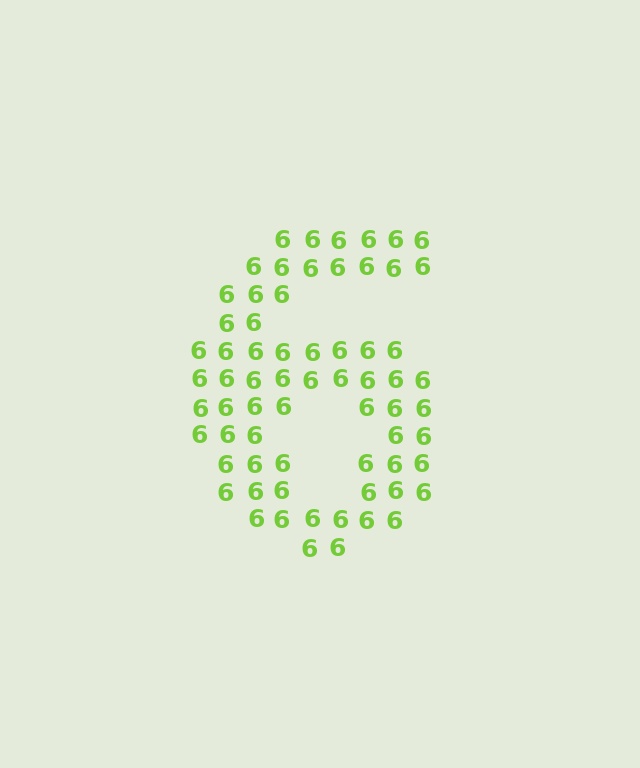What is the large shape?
The large shape is the digit 6.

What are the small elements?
The small elements are digit 6's.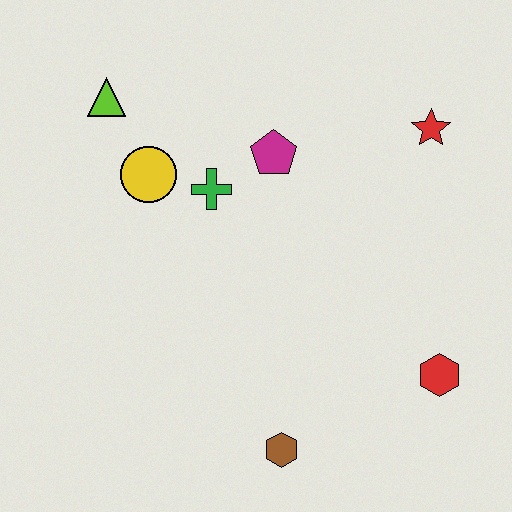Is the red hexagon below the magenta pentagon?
Yes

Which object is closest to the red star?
The magenta pentagon is closest to the red star.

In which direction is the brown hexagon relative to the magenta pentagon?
The brown hexagon is below the magenta pentagon.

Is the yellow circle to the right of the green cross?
No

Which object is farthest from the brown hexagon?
The lime triangle is farthest from the brown hexagon.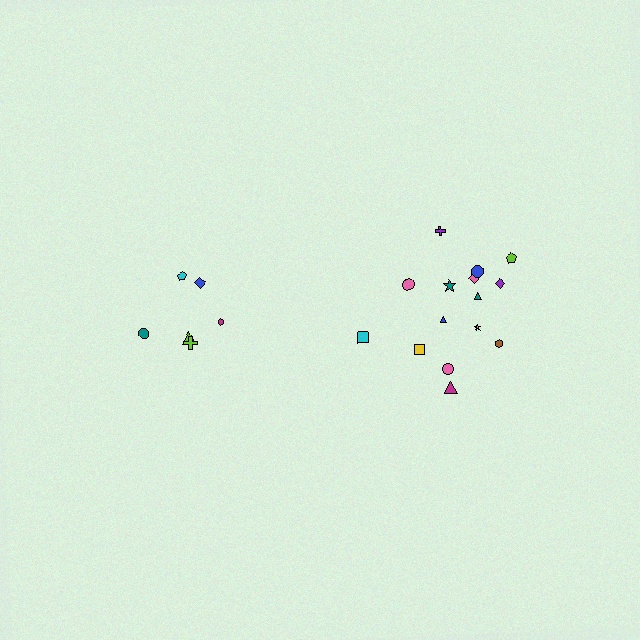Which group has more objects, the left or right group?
The right group.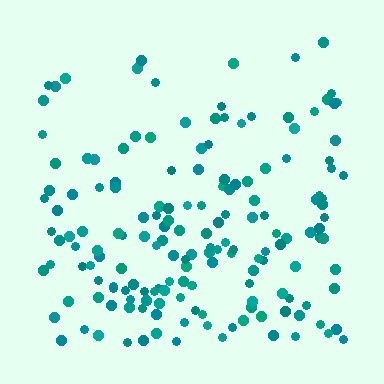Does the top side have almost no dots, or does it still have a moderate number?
Still a moderate number, just noticeably fewer than the bottom.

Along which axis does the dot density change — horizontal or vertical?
Vertical.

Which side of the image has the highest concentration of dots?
The bottom.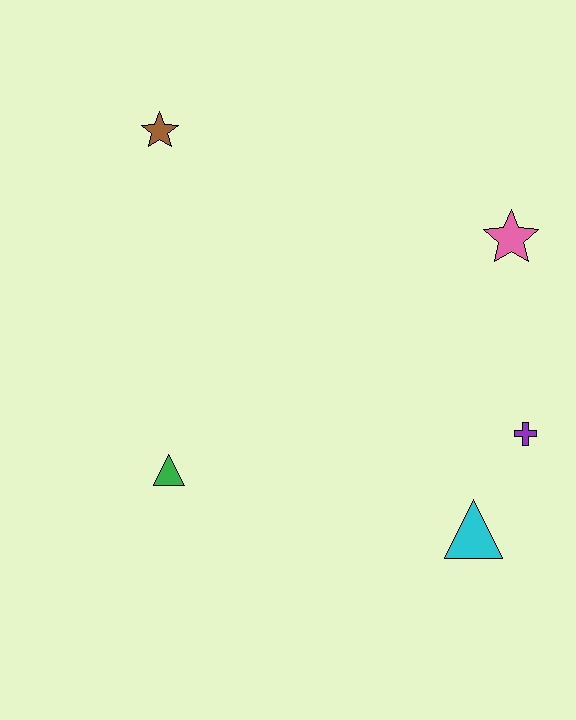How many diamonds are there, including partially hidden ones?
There are no diamonds.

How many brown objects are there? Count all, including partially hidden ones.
There is 1 brown object.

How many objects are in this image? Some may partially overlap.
There are 5 objects.